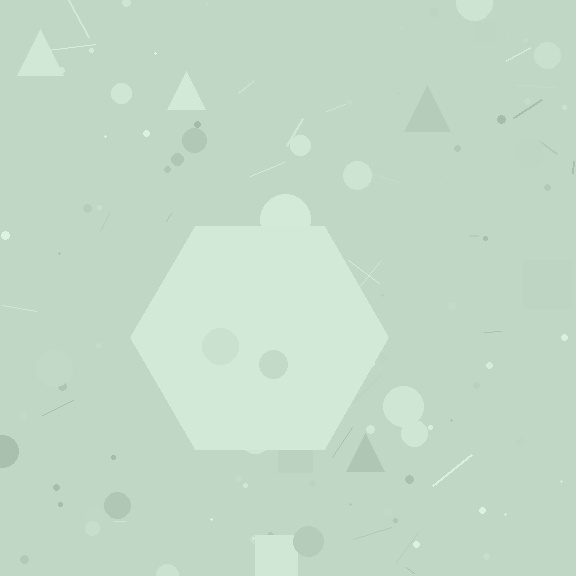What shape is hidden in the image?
A hexagon is hidden in the image.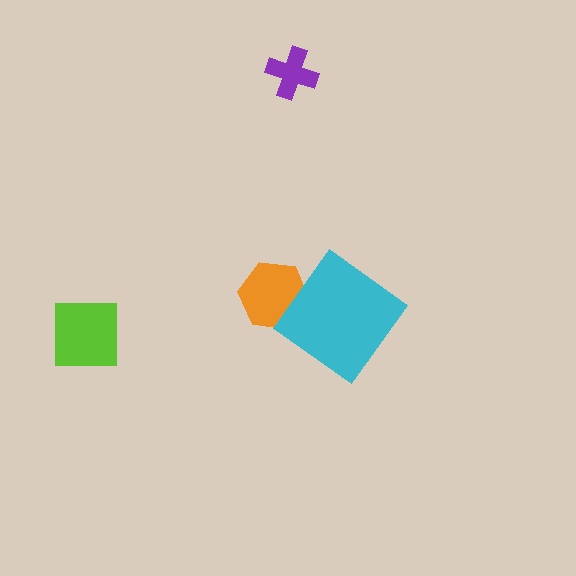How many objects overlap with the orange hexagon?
1 object overlaps with the orange hexagon.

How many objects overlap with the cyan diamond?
1 object overlaps with the cyan diamond.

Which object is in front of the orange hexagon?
The cyan diamond is in front of the orange hexagon.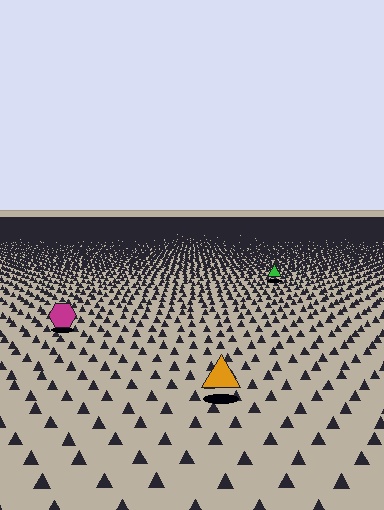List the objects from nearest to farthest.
From nearest to farthest: the orange triangle, the magenta hexagon, the green triangle.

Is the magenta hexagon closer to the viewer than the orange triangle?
No. The orange triangle is closer — you can tell from the texture gradient: the ground texture is coarser near it.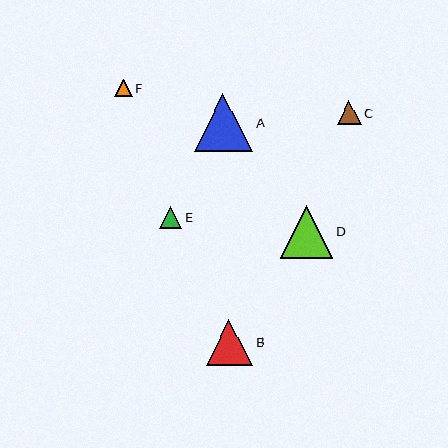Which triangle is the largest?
Triangle A is the largest with a size of approximately 58 pixels.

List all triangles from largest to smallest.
From largest to smallest: A, D, B, C, E, F.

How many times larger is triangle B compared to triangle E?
Triangle B is approximately 2.1 times the size of triangle E.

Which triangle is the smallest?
Triangle F is the smallest with a size of approximately 18 pixels.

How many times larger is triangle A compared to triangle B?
Triangle A is approximately 1.3 times the size of triangle B.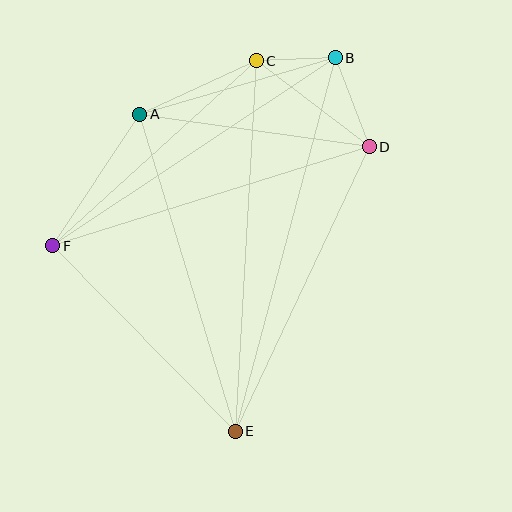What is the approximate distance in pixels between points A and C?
The distance between A and C is approximately 128 pixels.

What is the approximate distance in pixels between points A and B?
The distance between A and B is approximately 203 pixels.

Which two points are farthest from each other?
Points B and E are farthest from each other.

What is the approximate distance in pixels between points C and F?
The distance between C and F is approximately 275 pixels.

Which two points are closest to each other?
Points B and C are closest to each other.